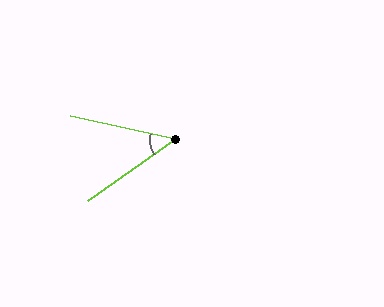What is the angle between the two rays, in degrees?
Approximately 48 degrees.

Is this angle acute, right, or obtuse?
It is acute.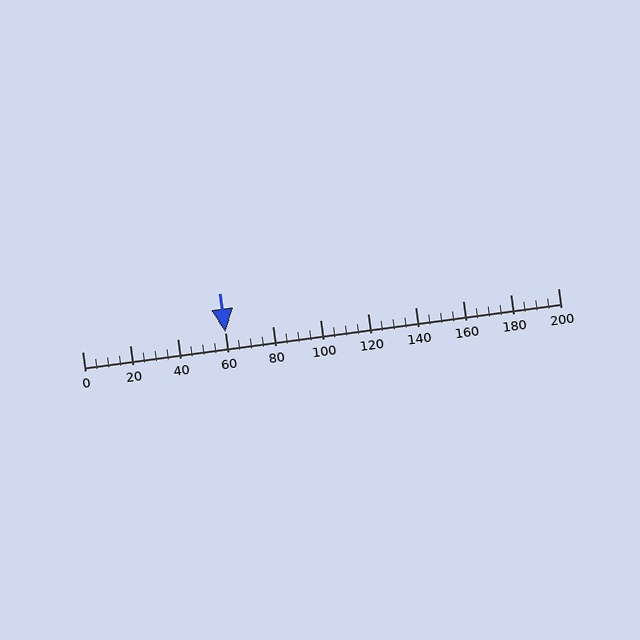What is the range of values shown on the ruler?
The ruler shows values from 0 to 200.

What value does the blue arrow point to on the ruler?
The blue arrow points to approximately 60.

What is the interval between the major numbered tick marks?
The major tick marks are spaced 20 units apart.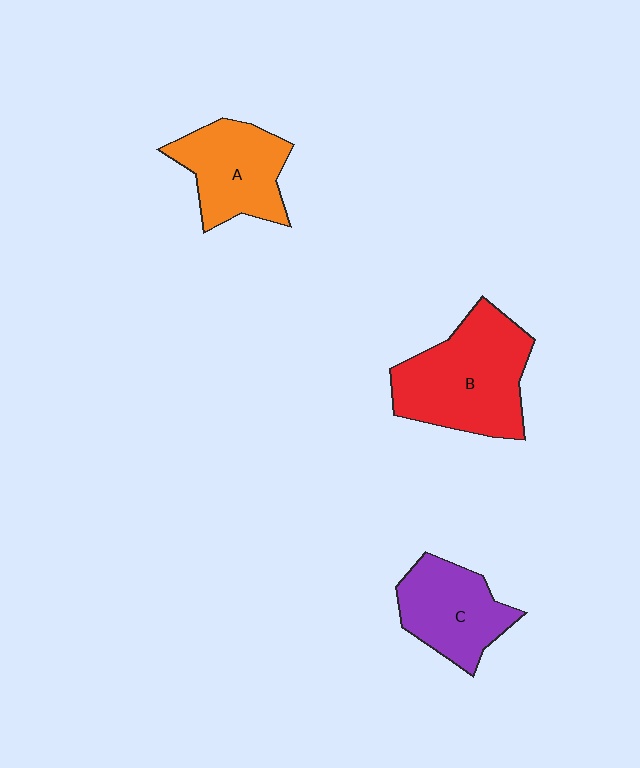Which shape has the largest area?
Shape B (red).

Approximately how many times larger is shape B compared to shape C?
Approximately 1.5 times.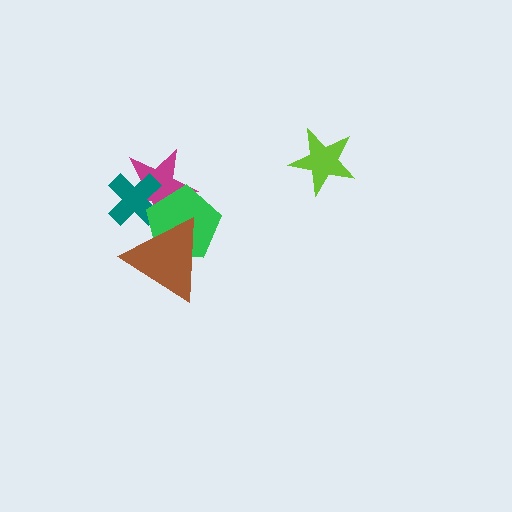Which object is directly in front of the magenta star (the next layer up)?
The teal cross is directly in front of the magenta star.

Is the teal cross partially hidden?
Yes, it is partially covered by another shape.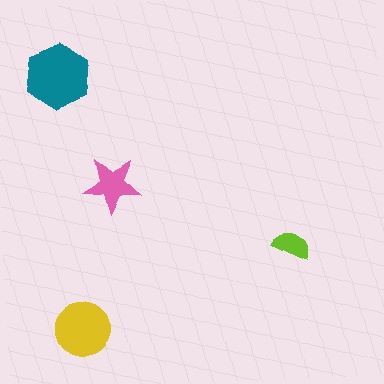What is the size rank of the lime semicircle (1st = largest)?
4th.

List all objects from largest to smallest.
The teal hexagon, the yellow circle, the pink star, the lime semicircle.